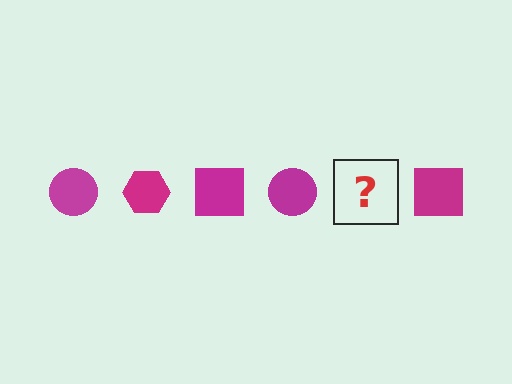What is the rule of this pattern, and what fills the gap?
The rule is that the pattern cycles through circle, hexagon, square shapes in magenta. The gap should be filled with a magenta hexagon.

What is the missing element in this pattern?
The missing element is a magenta hexagon.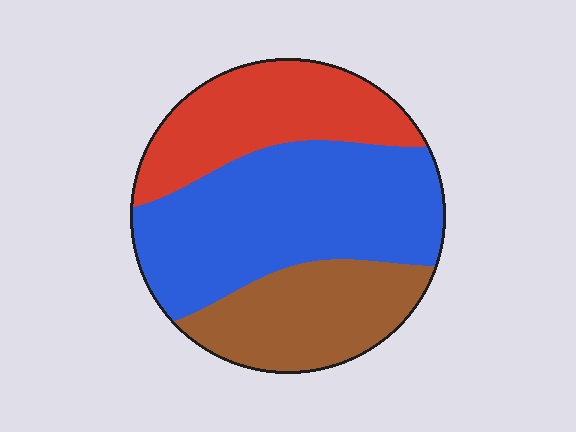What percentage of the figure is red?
Red takes up about one quarter (1/4) of the figure.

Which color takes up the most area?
Blue, at roughly 45%.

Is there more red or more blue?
Blue.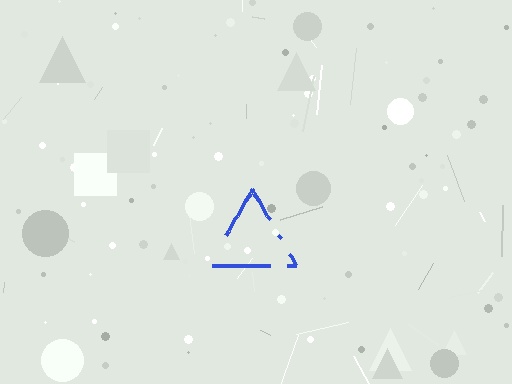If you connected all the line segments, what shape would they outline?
They would outline a triangle.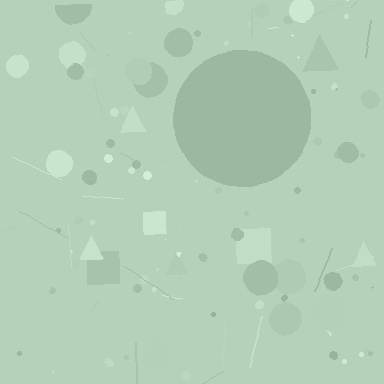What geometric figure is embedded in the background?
A circle is embedded in the background.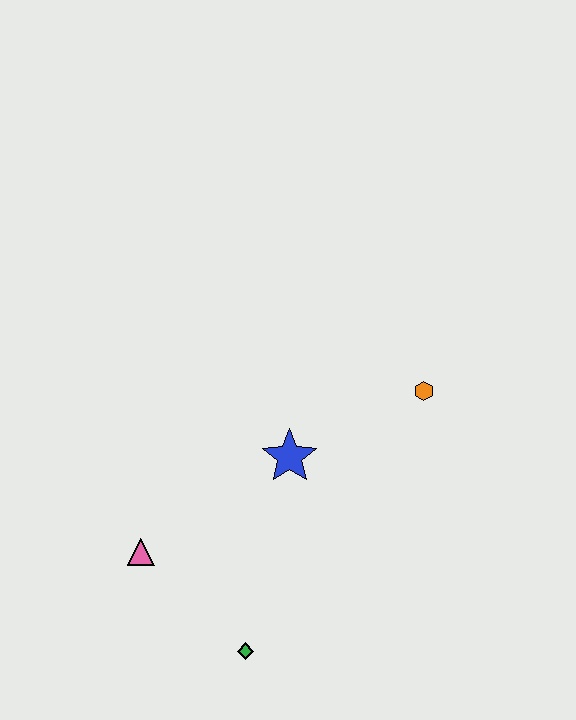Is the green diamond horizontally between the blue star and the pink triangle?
Yes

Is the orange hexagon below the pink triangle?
No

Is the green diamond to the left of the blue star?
Yes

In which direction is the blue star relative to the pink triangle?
The blue star is to the right of the pink triangle.